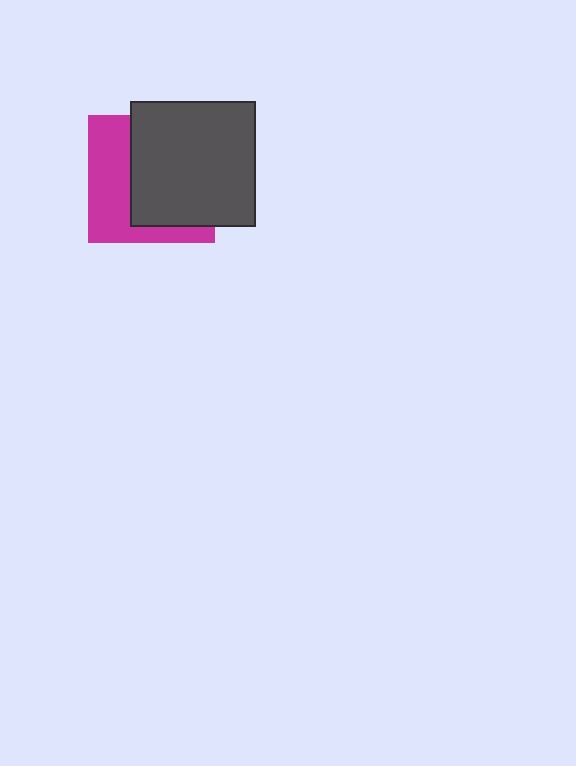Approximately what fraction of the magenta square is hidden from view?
Roughly 59% of the magenta square is hidden behind the dark gray square.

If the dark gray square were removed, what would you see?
You would see the complete magenta square.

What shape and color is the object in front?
The object in front is a dark gray square.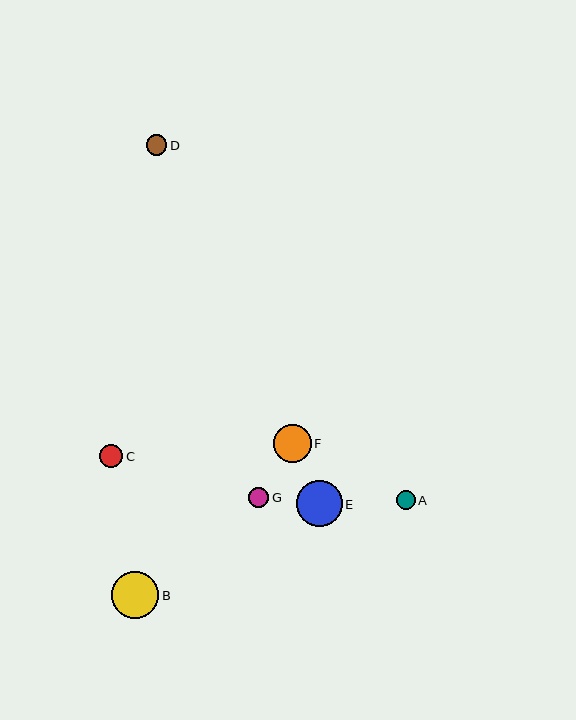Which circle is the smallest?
Circle A is the smallest with a size of approximately 19 pixels.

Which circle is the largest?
Circle B is the largest with a size of approximately 48 pixels.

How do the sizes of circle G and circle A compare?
Circle G and circle A are approximately the same size.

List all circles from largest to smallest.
From largest to smallest: B, E, F, C, D, G, A.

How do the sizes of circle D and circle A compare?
Circle D and circle A are approximately the same size.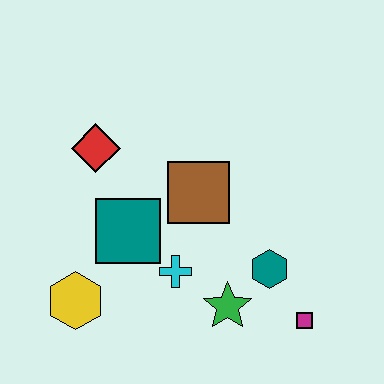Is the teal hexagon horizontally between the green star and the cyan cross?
No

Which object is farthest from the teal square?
The magenta square is farthest from the teal square.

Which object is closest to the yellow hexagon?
The teal square is closest to the yellow hexagon.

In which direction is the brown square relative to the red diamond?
The brown square is to the right of the red diamond.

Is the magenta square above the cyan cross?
No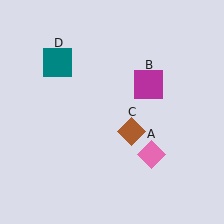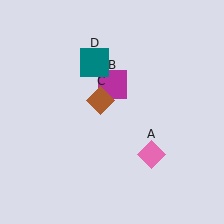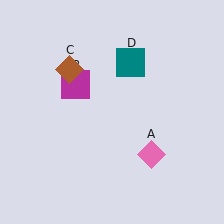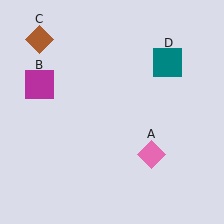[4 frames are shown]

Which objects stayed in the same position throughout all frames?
Pink diamond (object A) remained stationary.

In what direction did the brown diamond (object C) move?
The brown diamond (object C) moved up and to the left.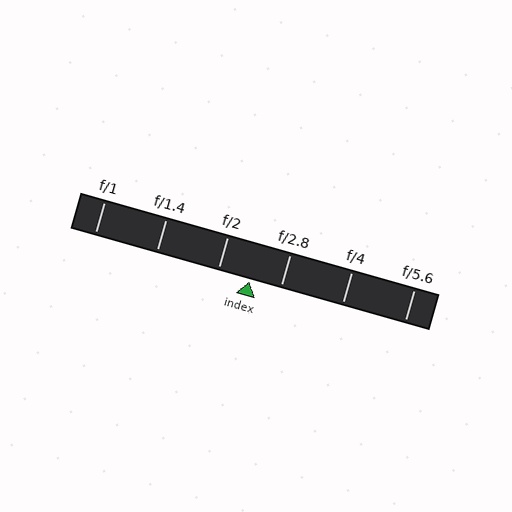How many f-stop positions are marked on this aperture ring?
There are 6 f-stop positions marked.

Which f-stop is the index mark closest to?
The index mark is closest to f/2.8.